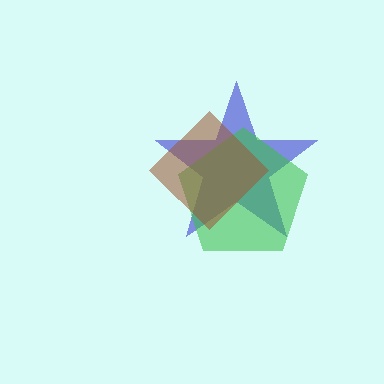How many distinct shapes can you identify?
There are 3 distinct shapes: a blue star, a green pentagon, a brown diamond.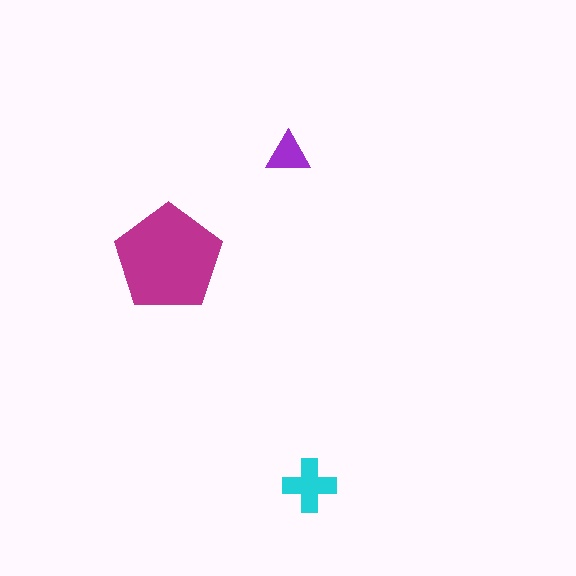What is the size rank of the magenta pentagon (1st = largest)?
1st.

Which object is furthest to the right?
The cyan cross is rightmost.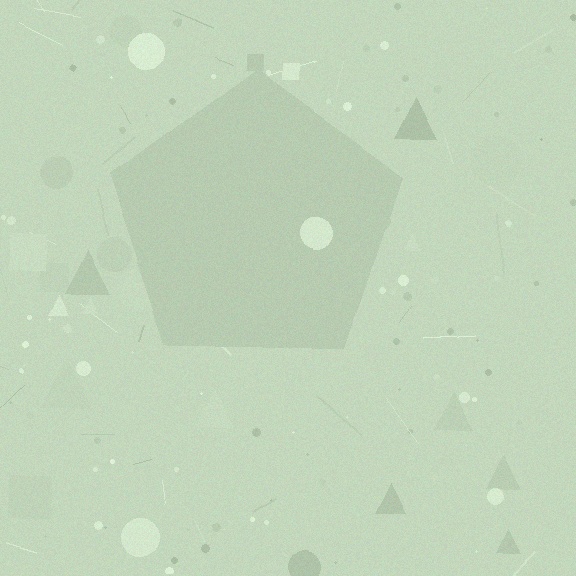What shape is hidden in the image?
A pentagon is hidden in the image.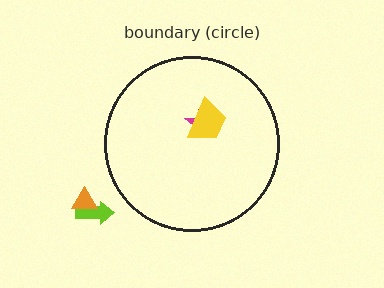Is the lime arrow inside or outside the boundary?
Outside.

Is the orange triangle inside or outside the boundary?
Outside.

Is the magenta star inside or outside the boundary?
Inside.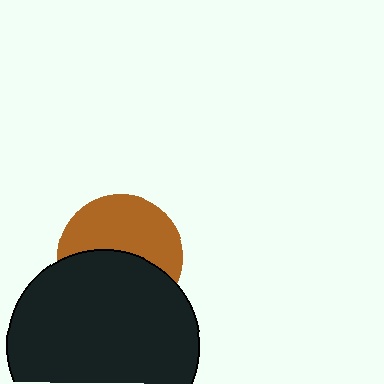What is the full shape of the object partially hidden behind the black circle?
The partially hidden object is a brown circle.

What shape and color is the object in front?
The object in front is a black circle.